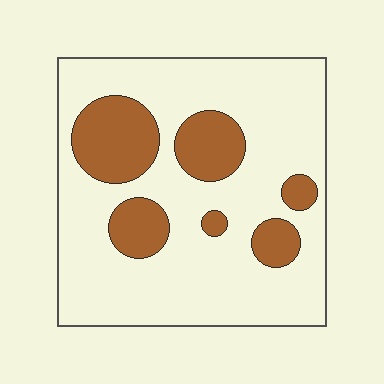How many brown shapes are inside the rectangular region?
6.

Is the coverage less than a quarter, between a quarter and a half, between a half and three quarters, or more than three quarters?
Less than a quarter.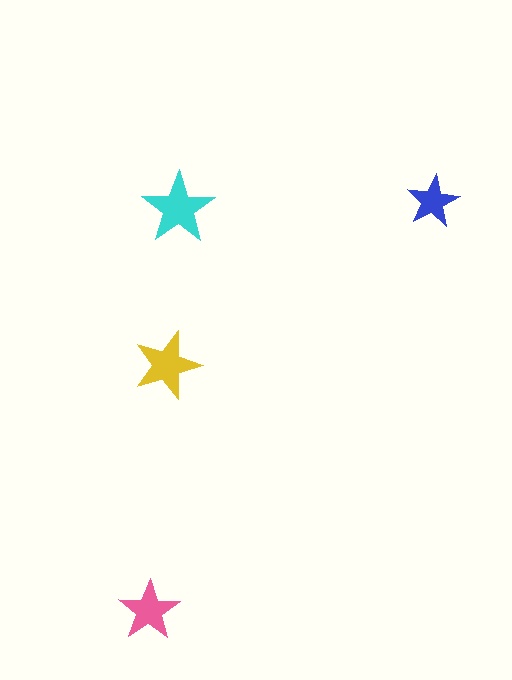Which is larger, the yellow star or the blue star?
The yellow one.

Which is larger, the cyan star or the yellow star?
The cyan one.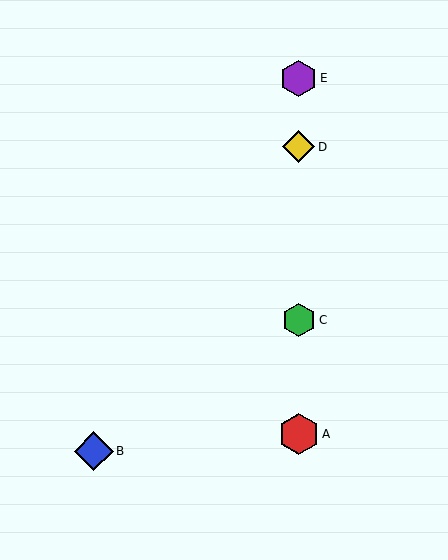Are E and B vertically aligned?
No, E is at x≈299 and B is at x≈94.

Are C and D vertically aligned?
Yes, both are at x≈299.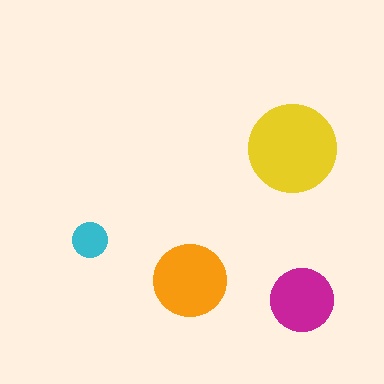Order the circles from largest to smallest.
the yellow one, the orange one, the magenta one, the cyan one.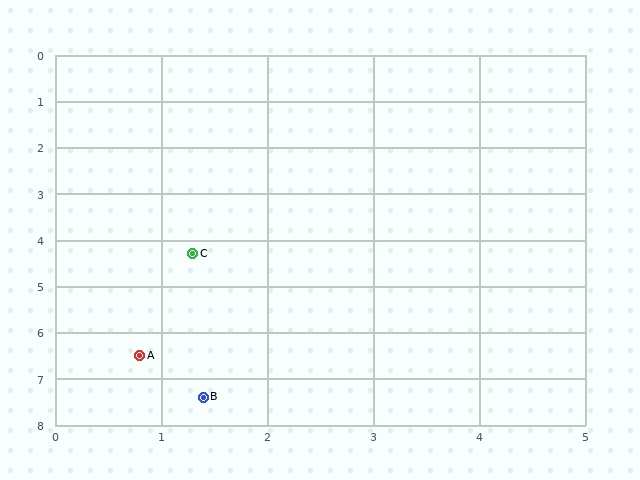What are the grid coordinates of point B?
Point B is at approximately (1.4, 7.4).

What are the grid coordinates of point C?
Point C is at approximately (1.3, 4.3).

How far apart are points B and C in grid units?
Points B and C are about 3.1 grid units apart.